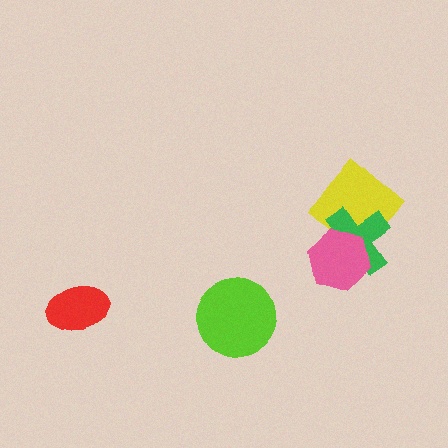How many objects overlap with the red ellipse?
0 objects overlap with the red ellipse.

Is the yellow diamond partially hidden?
Yes, it is partially covered by another shape.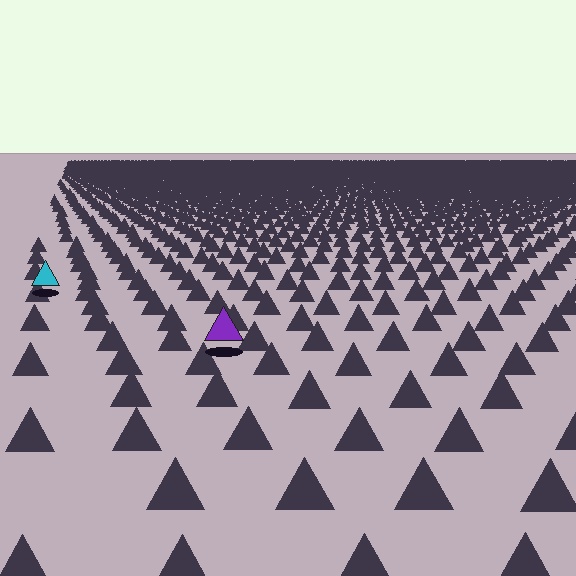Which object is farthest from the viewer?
The cyan triangle is farthest from the viewer. It appears smaller and the ground texture around it is denser.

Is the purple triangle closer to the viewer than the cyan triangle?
Yes. The purple triangle is closer — you can tell from the texture gradient: the ground texture is coarser near it.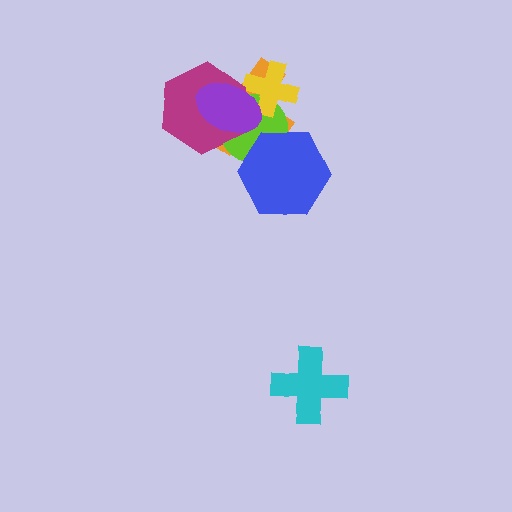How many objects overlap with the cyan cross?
0 objects overlap with the cyan cross.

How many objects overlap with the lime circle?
5 objects overlap with the lime circle.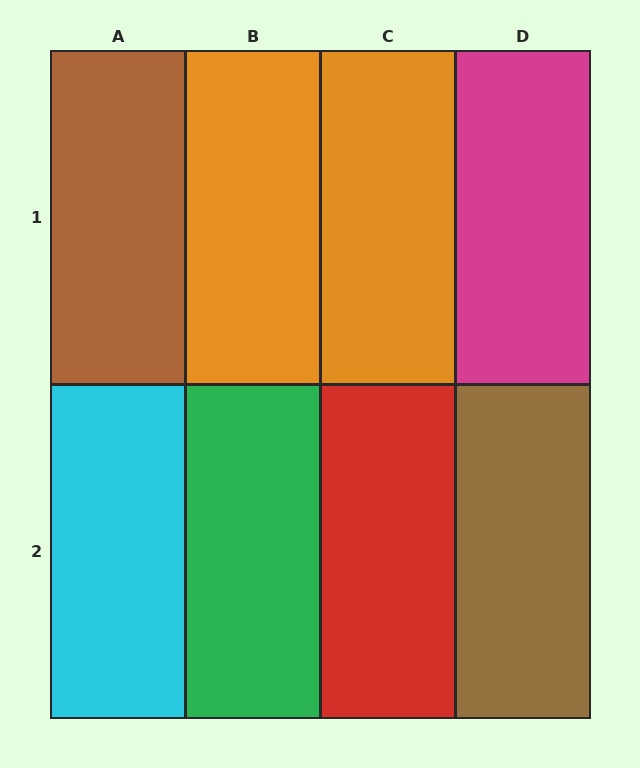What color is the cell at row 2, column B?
Green.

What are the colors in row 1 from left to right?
Brown, orange, orange, magenta.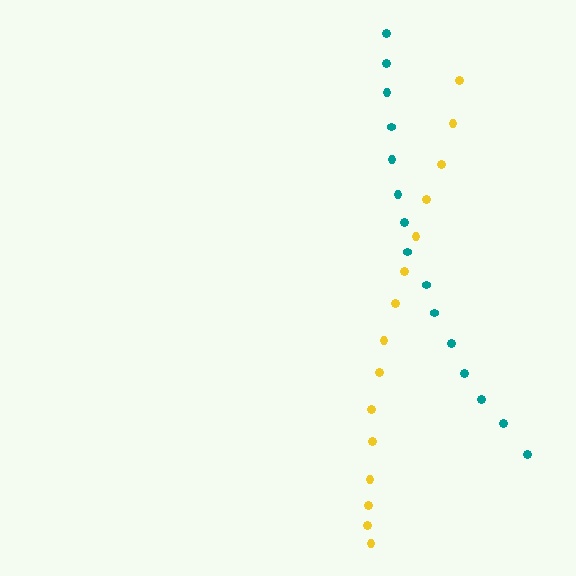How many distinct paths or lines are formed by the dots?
There are 2 distinct paths.